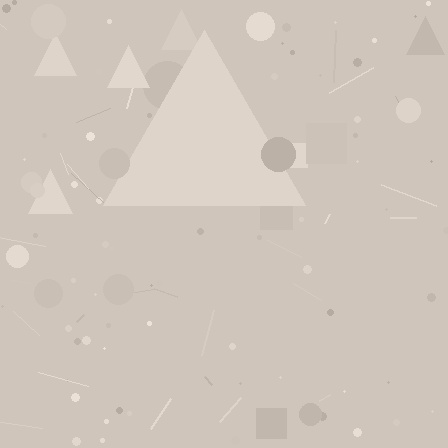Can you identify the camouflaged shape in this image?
The camouflaged shape is a triangle.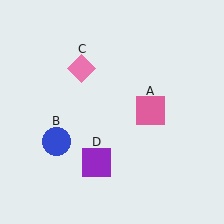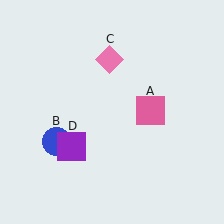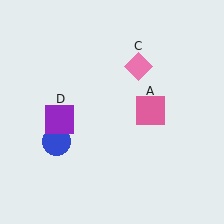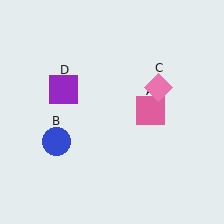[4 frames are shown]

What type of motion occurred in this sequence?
The pink diamond (object C), purple square (object D) rotated clockwise around the center of the scene.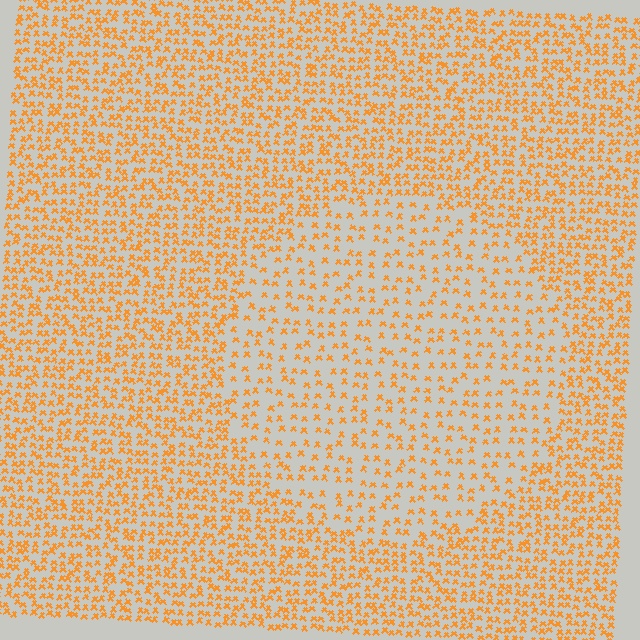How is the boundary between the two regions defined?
The boundary is defined by a change in element density (approximately 1.9x ratio). All elements are the same color, size, and shape.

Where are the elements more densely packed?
The elements are more densely packed outside the circle boundary.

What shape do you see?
I see a circle.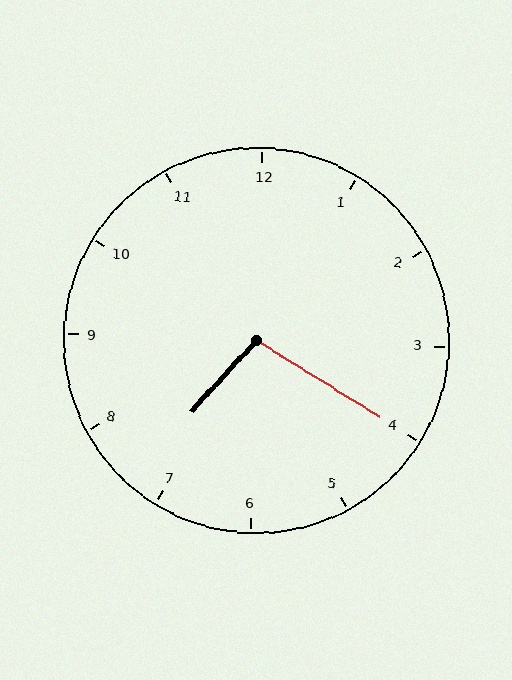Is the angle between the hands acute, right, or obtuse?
It is obtuse.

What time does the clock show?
7:20.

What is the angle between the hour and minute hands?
Approximately 100 degrees.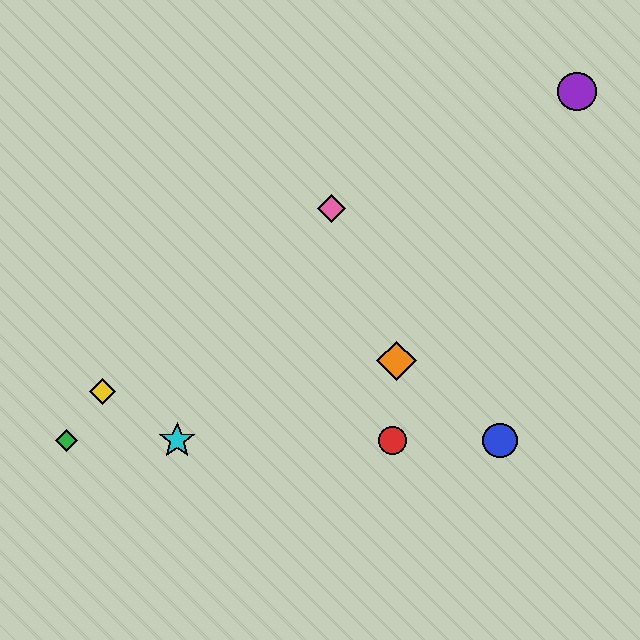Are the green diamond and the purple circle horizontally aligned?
No, the green diamond is at y≈440 and the purple circle is at y≈92.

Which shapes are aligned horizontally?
The red circle, the blue circle, the green diamond, the cyan star are aligned horizontally.